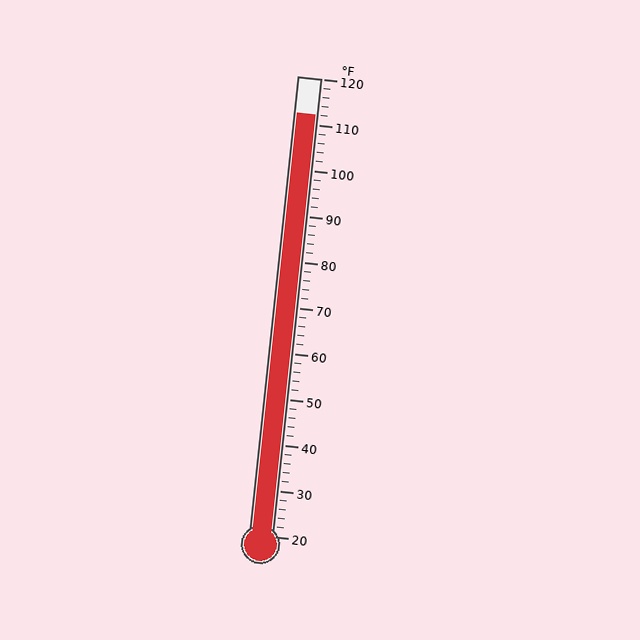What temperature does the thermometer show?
The thermometer shows approximately 112°F.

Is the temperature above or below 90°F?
The temperature is above 90°F.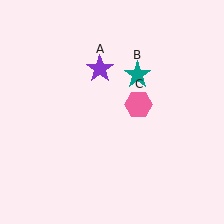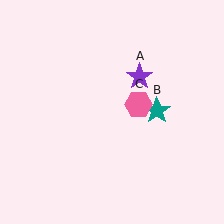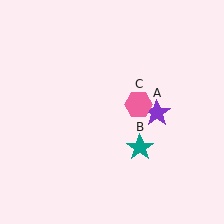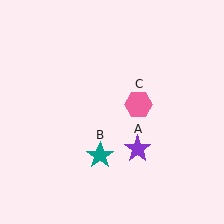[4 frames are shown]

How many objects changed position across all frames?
2 objects changed position: purple star (object A), teal star (object B).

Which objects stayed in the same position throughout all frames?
Pink hexagon (object C) remained stationary.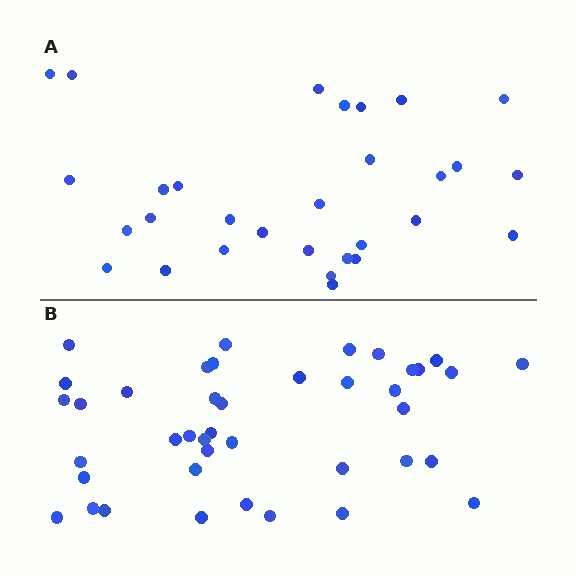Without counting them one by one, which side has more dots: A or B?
Region B (the bottom region) has more dots.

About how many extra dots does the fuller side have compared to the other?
Region B has roughly 12 or so more dots than region A.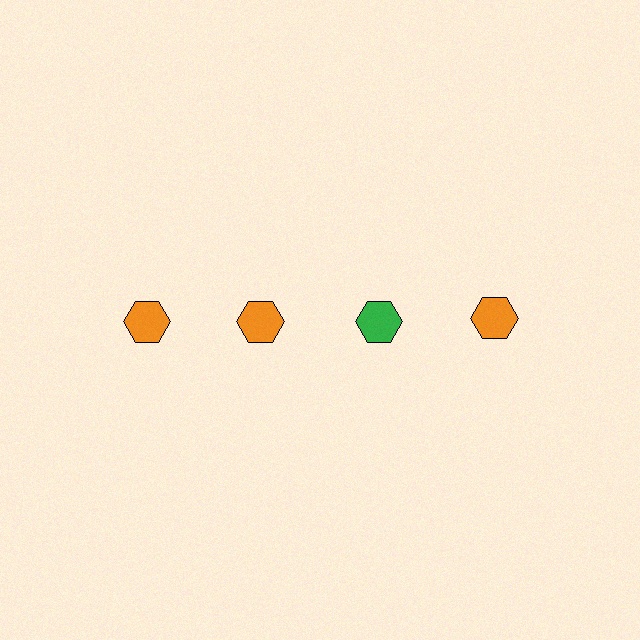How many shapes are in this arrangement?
There are 4 shapes arranged in a grid pattern.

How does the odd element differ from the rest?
It has a different color: green instead of orange.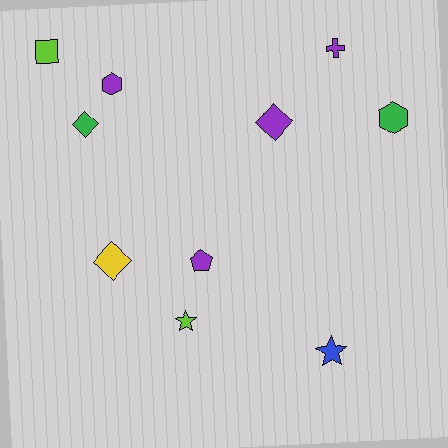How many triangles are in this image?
There are no triangles.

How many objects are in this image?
There are 10 objects.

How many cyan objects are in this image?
There are no cyan objects.